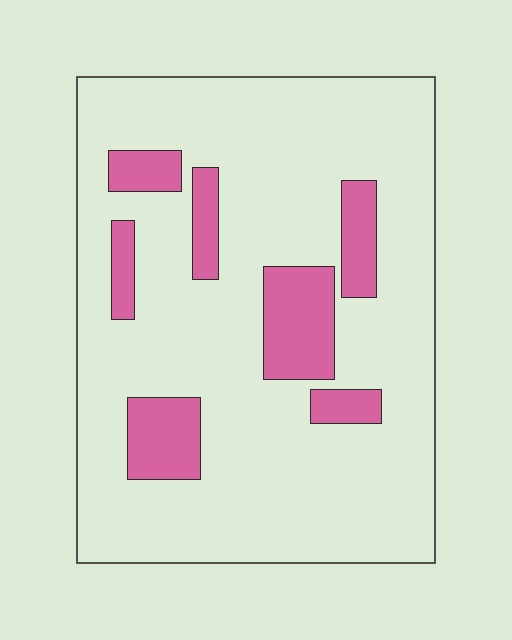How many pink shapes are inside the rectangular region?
7.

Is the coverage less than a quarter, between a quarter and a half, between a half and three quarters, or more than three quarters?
Less than a quarter.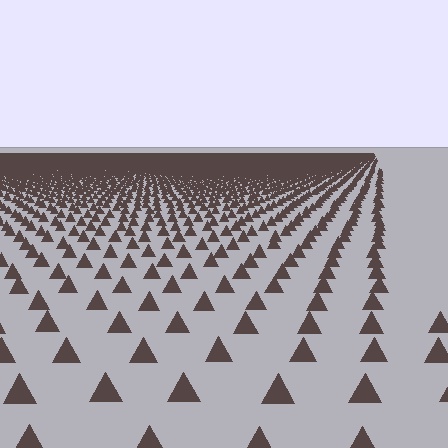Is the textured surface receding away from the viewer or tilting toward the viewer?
The surface is receding away from the viewer. Texture elements get smaller and denser toward the top.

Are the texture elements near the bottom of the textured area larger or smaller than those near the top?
Larger. Near the bottom, elements are closer to the viewer and appear at a bigger on-screen size.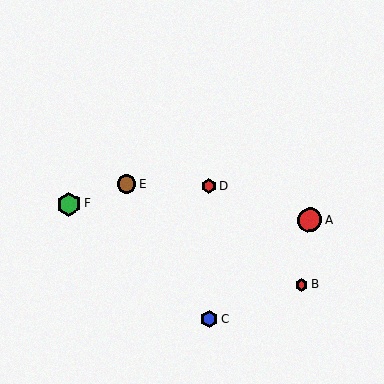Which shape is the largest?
The red circle (labeled A) is the largest.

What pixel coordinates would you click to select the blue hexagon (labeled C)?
Click at (209, 319) to select the blue hexagon C.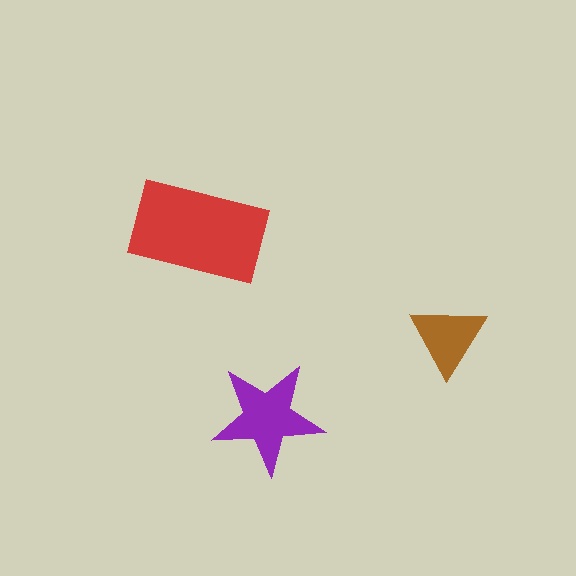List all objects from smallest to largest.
The brown triangle, the purple star, the red rectangle.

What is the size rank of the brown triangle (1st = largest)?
3rd.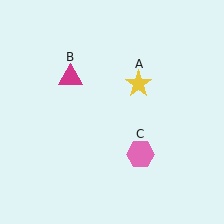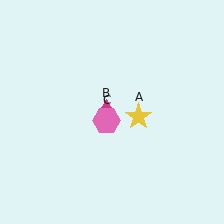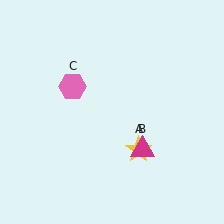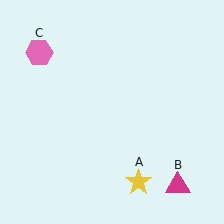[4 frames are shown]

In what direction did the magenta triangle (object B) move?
The magenta triangle (object B) moved down and to the right.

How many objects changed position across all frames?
3 objects changed position: yellow star (object A), magenta triangle (object B), pink hexagon (object C).